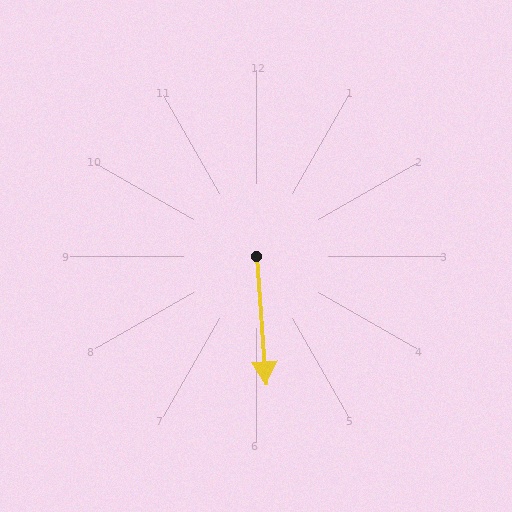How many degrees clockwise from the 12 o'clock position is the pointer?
Approximately 176 degrees.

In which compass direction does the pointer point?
South.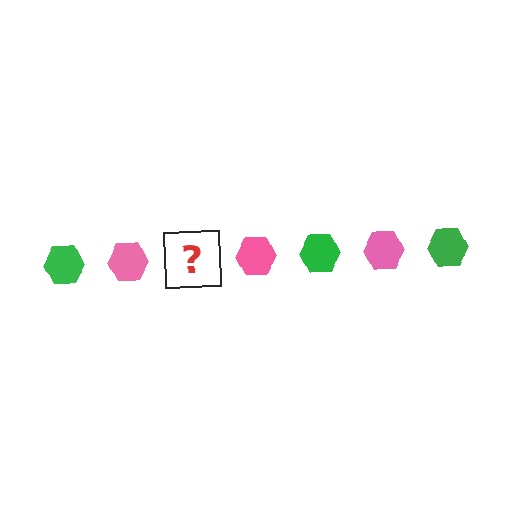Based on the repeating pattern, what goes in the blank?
The blank should be a green hexagon.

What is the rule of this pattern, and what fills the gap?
The rule is that the pattern cycles through green, pink hexagons. The gap should be filled with a green hexagon.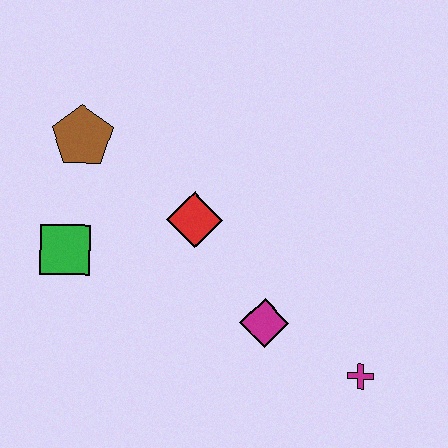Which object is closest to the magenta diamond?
The magenta cross is closest to the magenta diamond.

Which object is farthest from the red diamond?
The magenta cross is farthest from the red diamond.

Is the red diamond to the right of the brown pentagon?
Yes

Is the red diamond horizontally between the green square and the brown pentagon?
No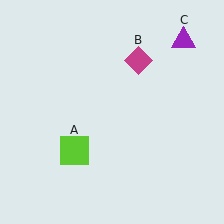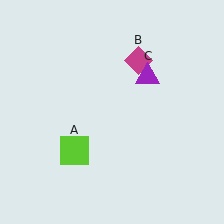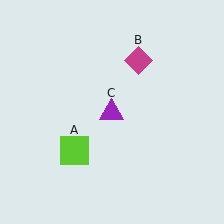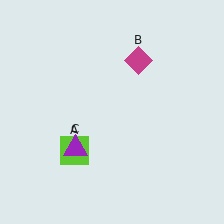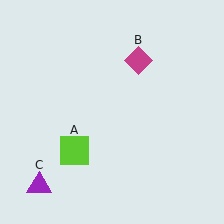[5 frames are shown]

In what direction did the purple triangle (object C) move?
The purple triangle (object C) moved down and to the left.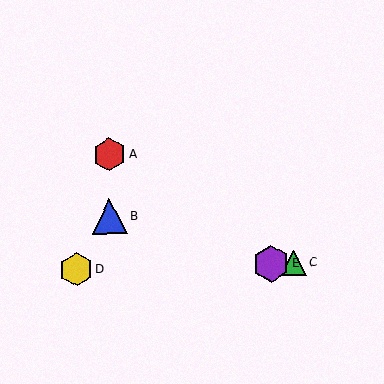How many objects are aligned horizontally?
3 objects (C, D, E) are aligned horizontally.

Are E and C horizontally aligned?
Yes, both are at y≈264.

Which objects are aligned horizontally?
Objects C, D, E are aligned horizontally.